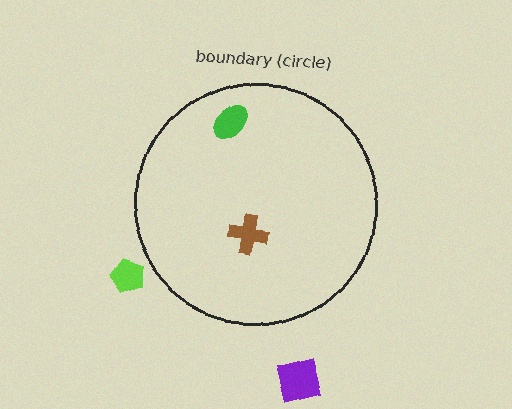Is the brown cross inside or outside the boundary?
Inside.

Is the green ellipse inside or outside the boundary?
Inside.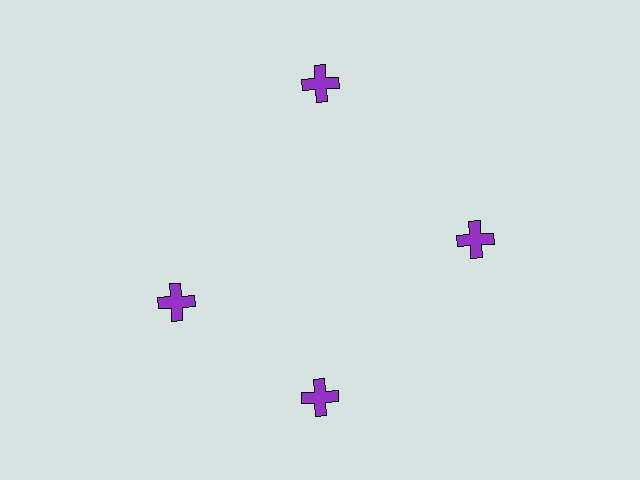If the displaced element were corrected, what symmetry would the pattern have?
It would have 4-fold rotational symmetry — the pattern would map onto itself every 90 degrees.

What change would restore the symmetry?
The symmetry would be restored by rotating it back into even spacing with its neighbors so that all 4 crosses sit at equal angles and equal distance from the center.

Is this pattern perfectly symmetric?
No. The 4 purple crosses are arranged in a ring, but one element near the 9 o'clock position is rotated out of alignment along the ring, breaking the 4-fold rotational symmetry.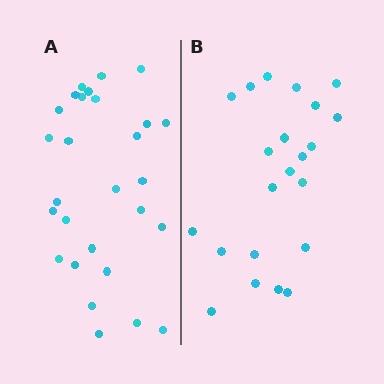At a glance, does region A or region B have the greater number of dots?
Region A (the left region) has more dots.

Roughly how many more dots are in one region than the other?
Region A has about 6 more dots than region B.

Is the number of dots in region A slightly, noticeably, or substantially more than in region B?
Region A has noticeably more, but not dramatically so. The ratio is roughly 1.3 to 1.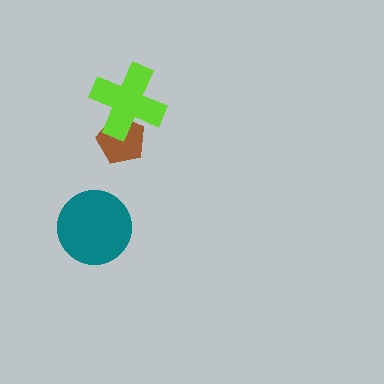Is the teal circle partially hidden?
No, no other shape covers it.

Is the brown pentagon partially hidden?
Yes, it is partially covered by another shape.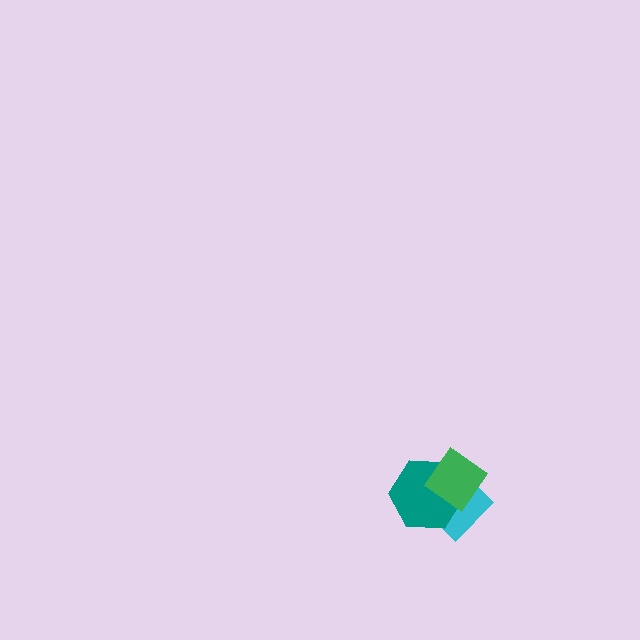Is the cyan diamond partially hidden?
Yes, it is partially covered by another shape.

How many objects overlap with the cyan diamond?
2 objects overlap with the cyan diamond.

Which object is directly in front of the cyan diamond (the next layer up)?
The teal hexagon is directly in front of the cyan diamond.